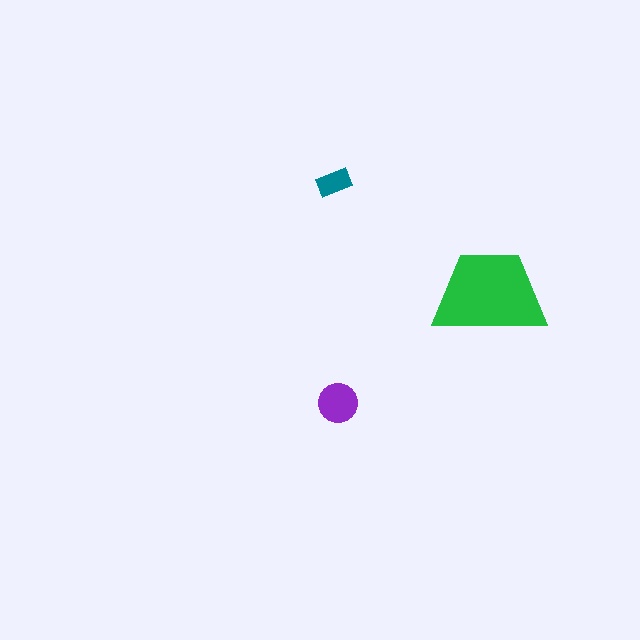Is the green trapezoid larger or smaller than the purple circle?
Larger.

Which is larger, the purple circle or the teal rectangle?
The purple circle.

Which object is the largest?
The green trapezoid.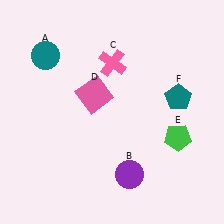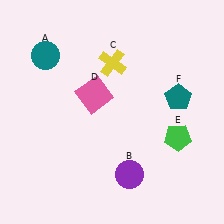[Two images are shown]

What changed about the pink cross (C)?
In Image 1, C is pink. In Image 2, it changed to yellow.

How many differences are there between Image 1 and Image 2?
There is 1 difference between the two images.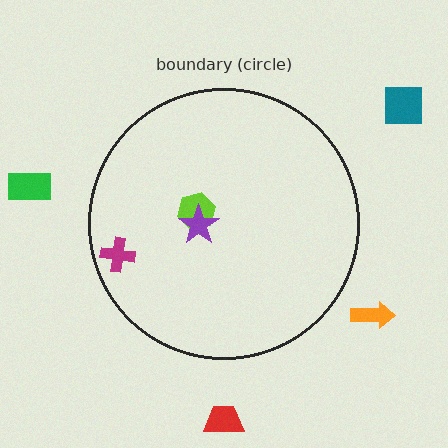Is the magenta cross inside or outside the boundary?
Inside.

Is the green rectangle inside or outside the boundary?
Outside.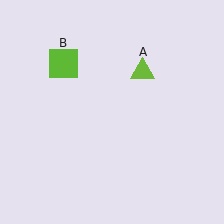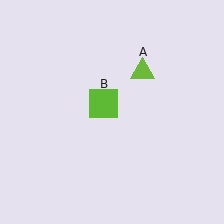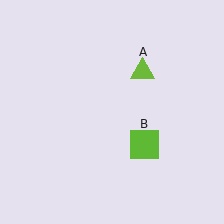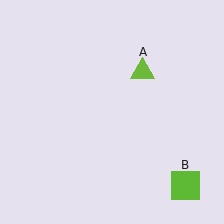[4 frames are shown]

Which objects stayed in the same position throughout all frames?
Lime triangle (object A) remained stationary.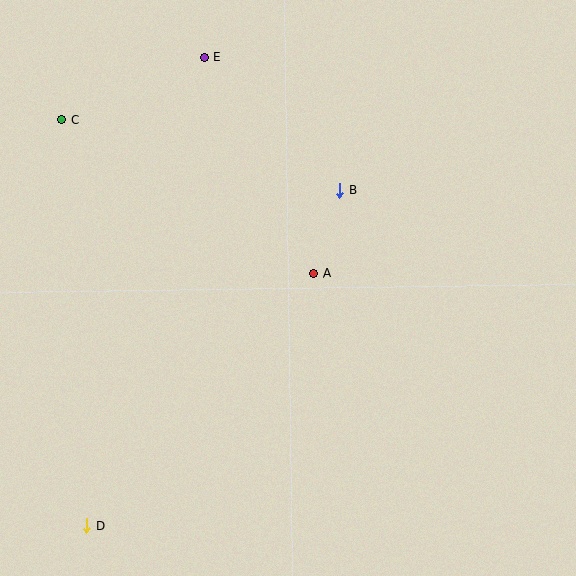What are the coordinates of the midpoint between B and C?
The midpoint between B and C is at (200, 155).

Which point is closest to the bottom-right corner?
Point A is closest to the bottom-right corner.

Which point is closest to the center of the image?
Point A at (313, 273) is closest to the center.